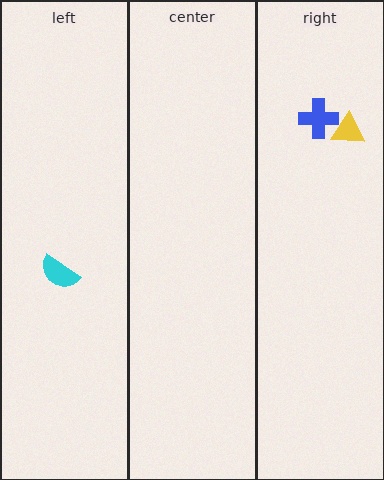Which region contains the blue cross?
The right region.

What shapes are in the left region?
The cyan semicircle.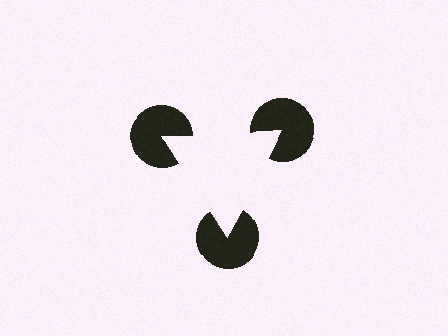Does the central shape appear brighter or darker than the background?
It typically appears slightly brighter than the background, even though no actual brightness change is drawn.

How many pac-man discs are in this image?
There are 3 — one at each vertex of the illusory triangle.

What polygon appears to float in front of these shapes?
An illusory triangle — its edges are inferred from the aligned wedge cuts in the pac-man discs, not physically drawn.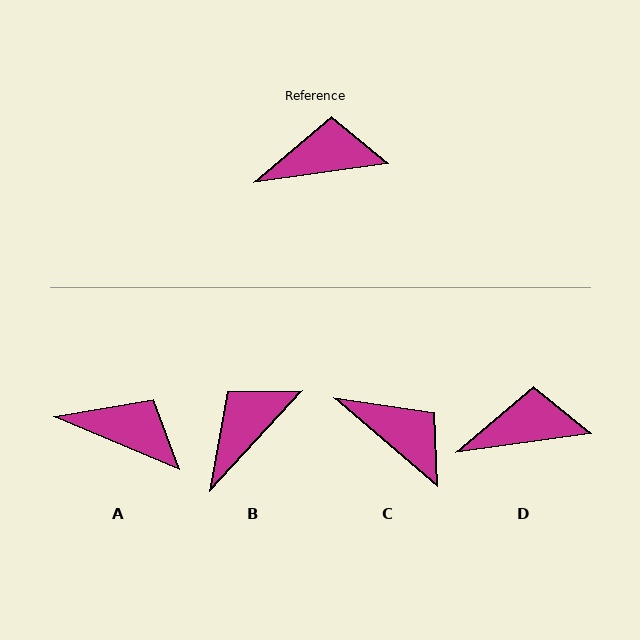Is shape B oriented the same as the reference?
No, it is off by about 39 degrees.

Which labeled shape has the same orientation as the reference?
D.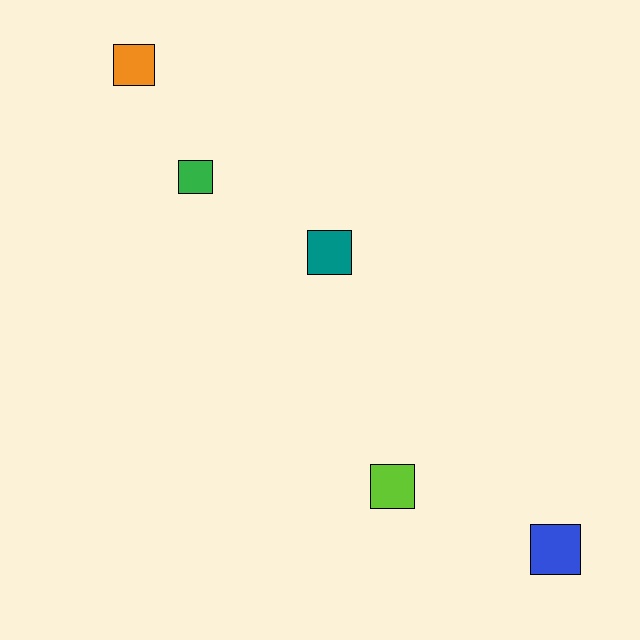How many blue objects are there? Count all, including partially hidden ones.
There is 1 blue object.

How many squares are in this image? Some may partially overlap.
There are 5 squares.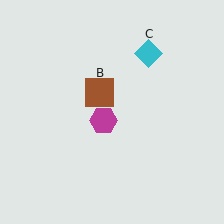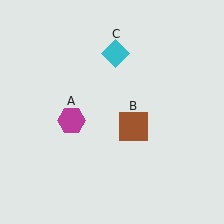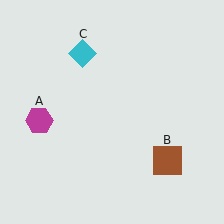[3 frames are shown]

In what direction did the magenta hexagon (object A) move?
The magenta hexagon (object A) moved left.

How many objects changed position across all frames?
3 objects changed position: magenta hexagon (object A), brown square (object B), cyan diamond (object C).